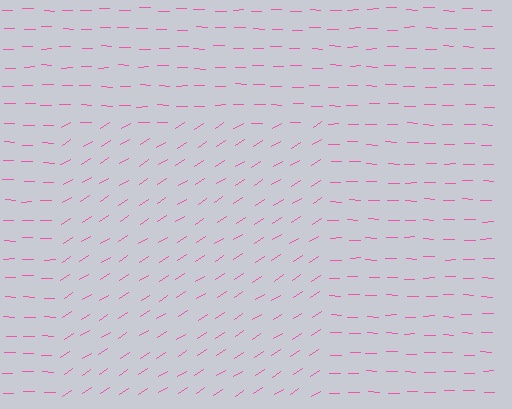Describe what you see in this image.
The image is filled with small pink line segments. A rectangle region in the image has lines oriented differently from the surrounding lines, creating a visible texture boundary.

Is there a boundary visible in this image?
Yes, there is a texture boundary formed by a change in line orientation.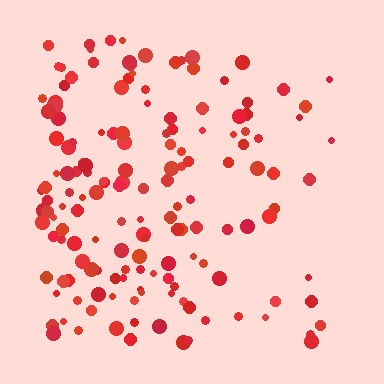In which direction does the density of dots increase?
From right to left, with the left side densest.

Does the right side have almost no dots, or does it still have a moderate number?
Still a moderate number, just noticeably fewer than the left.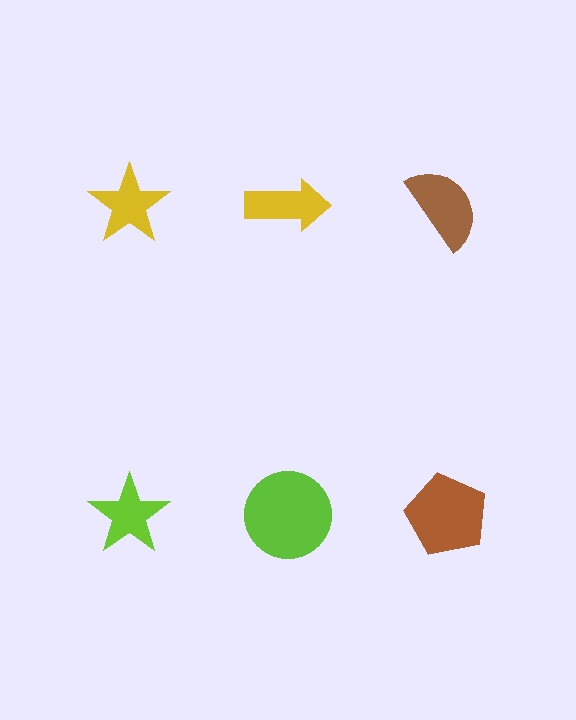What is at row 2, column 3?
A brown pentagon.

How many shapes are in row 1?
3 shapes.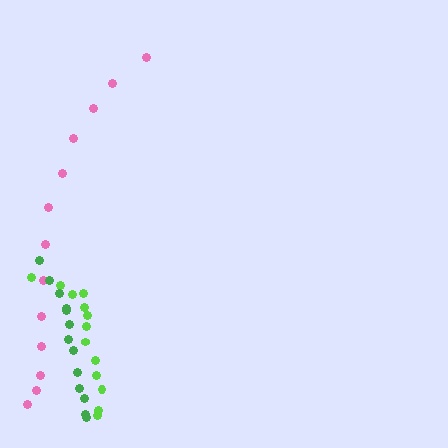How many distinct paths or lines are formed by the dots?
There are 3 distinct paths.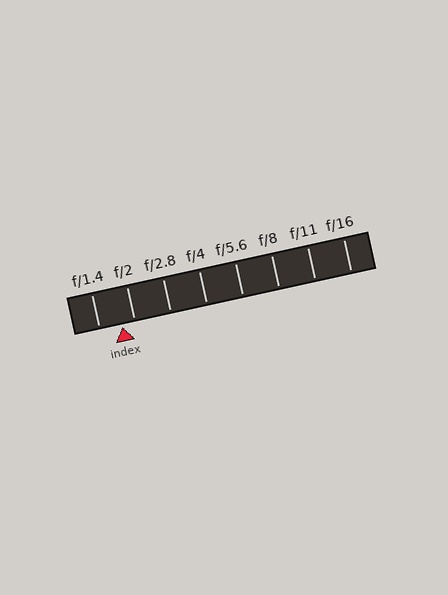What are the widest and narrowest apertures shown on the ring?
The widest aperture shown is f/1.4 and the narrowest is f/16.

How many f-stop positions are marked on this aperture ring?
There are 8 f-stop positions marked.